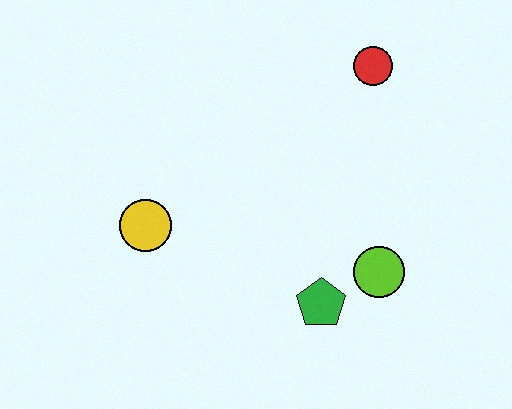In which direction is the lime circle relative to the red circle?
The lime circle is below the red circle.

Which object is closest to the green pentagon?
The lime circle is closest to the green pentagon.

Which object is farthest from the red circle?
The yellow circle is farthest from the red circle.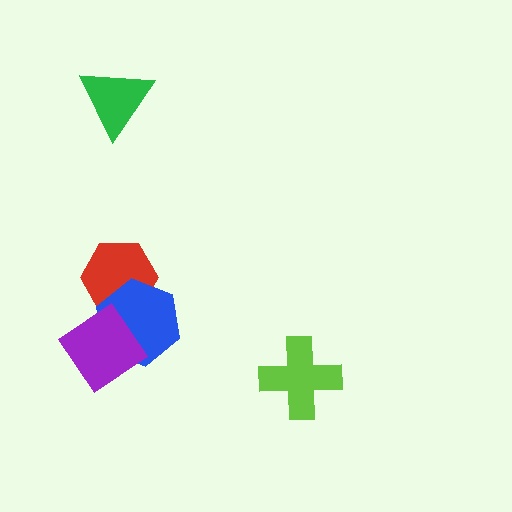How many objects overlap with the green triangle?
0 objects overlap with the green triangle.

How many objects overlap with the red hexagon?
2 objects overlap with the red hexagon.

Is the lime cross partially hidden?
No, no other shape covers it.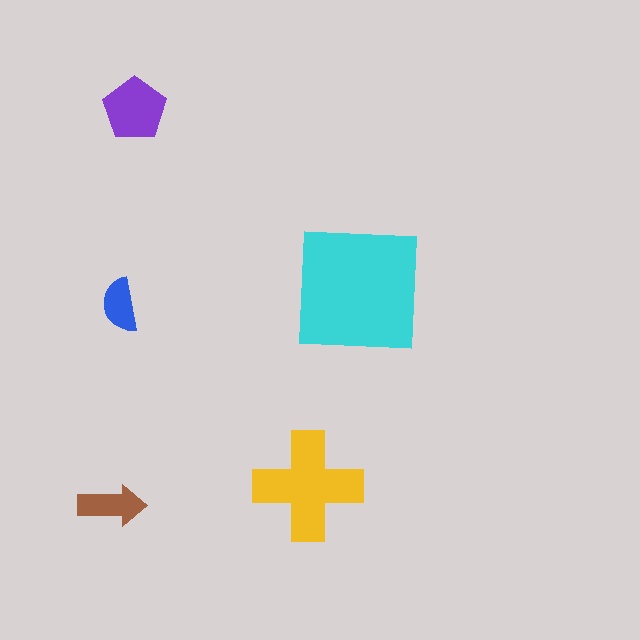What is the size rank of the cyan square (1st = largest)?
1st.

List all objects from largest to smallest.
The cyan square, the yellow cross, the purple pentagon, the brown arrow, the blue semicircle.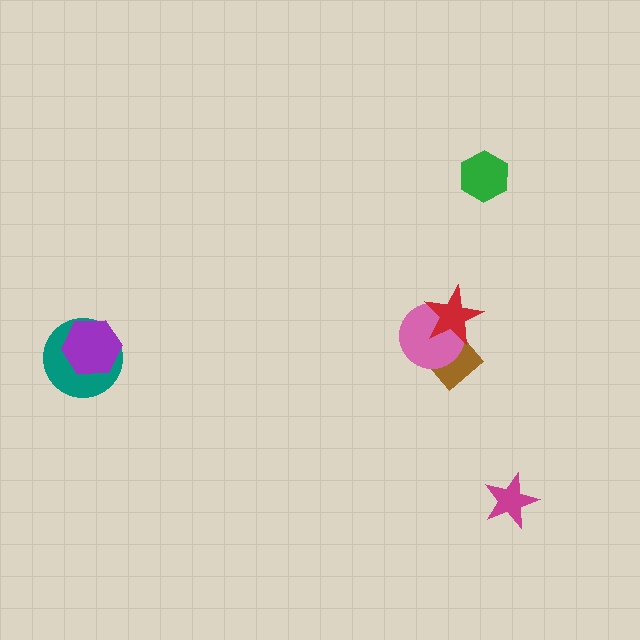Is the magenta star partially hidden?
No, no other shape covers it.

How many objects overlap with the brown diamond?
2 objects overlap with the brown diamond.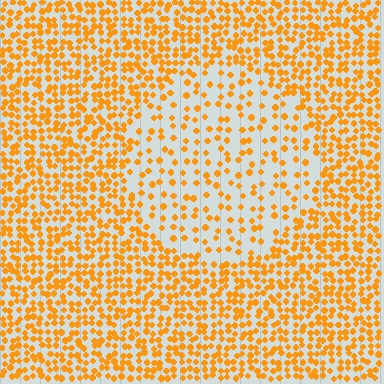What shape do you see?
I see a circle.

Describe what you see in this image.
The image contains small orange elements arranged at two different densities. A circle-shaped region is visible where the elements are less densely packed than the surrounding area.